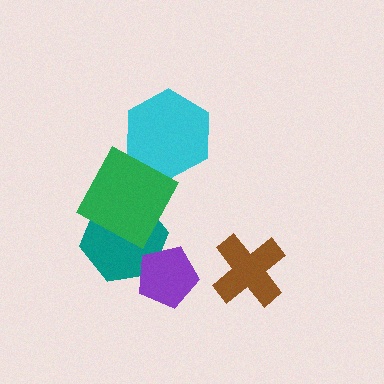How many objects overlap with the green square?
2 objects overlap with the green square.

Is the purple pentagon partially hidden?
No, no other shape covers it.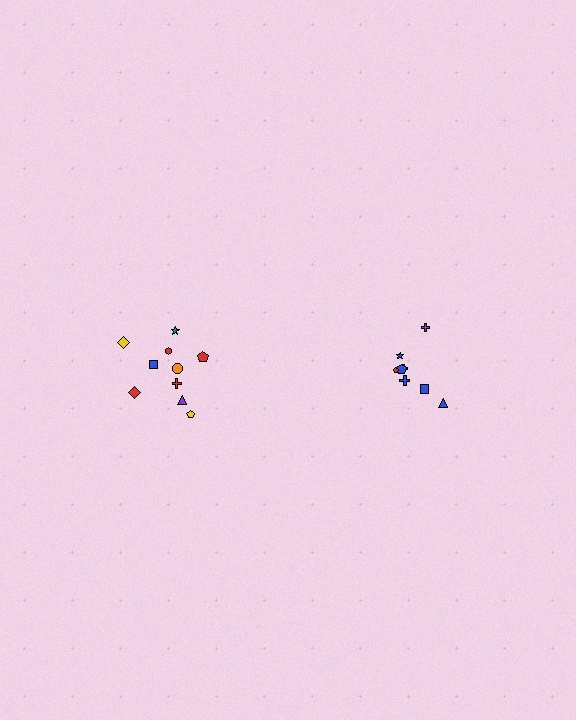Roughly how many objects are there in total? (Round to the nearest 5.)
Roughly 20 objects in total.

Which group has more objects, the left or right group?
The left group.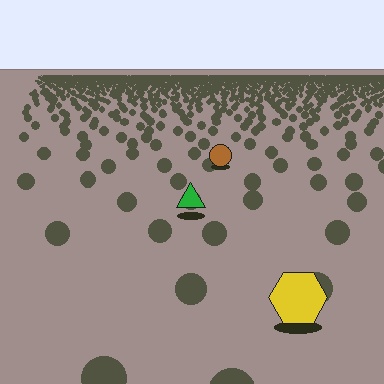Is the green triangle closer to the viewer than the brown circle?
Yes. The green triangle is closer — you can tell from the texture gradient: the ground texture is coarser near it.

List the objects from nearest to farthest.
From nearest to farthest: the yellow hexagon, the green triangle, the brown circle.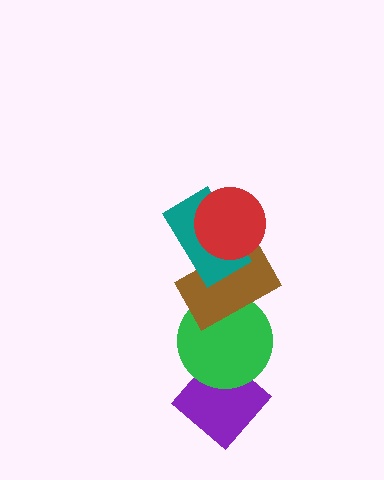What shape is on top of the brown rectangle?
The teal rectangle is on top of the brown rectangle.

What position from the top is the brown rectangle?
The brown rectangle is 3rd from the top.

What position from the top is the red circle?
The red circle is 1st from the top.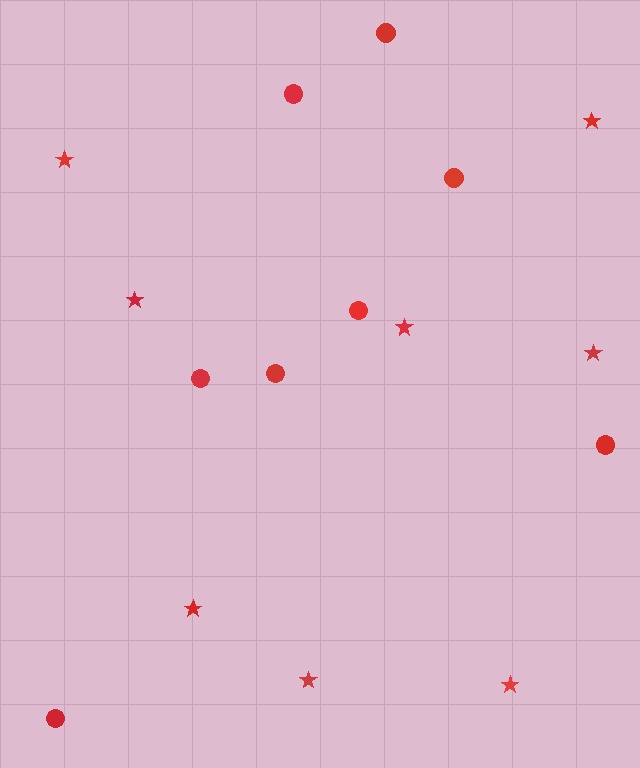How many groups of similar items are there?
There are 2 groups: one group of circles (8) and one group of stars (8).